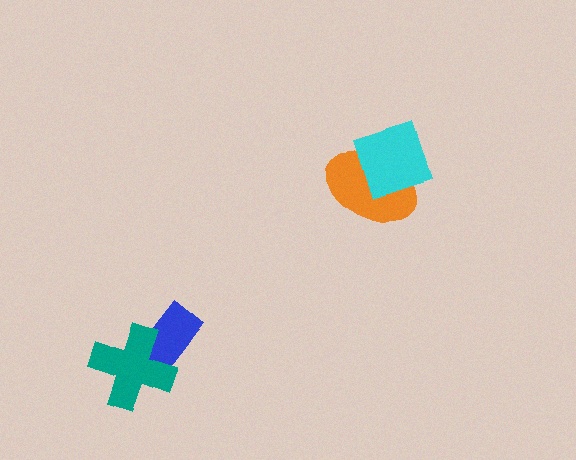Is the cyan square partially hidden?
No, no other shape covers it.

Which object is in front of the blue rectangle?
The teal cross is in front of the blue rectangle.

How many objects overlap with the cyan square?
1 object overlaps with the cyan square.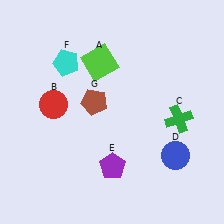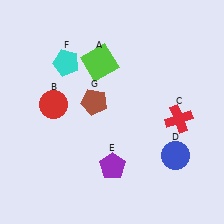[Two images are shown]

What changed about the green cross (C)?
In Image 1, C is green. In Image 2, it changed to red.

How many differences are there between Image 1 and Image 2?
There is 1 difference between the two images.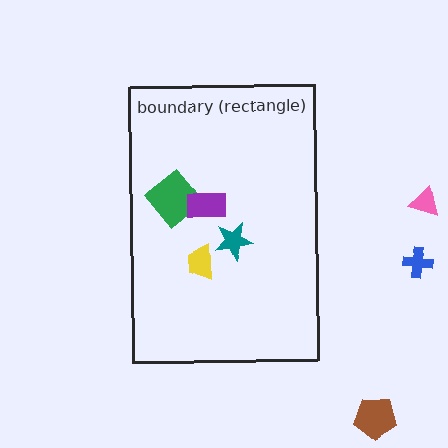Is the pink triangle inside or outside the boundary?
Outside.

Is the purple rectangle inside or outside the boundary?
Inside.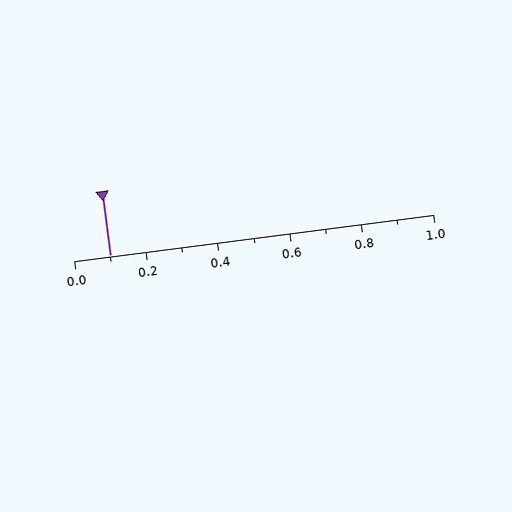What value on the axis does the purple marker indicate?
The marker indicates approximately 0.1.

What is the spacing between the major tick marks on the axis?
The major ticks are spaced 0.2 apart.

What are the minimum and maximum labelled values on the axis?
The axis runs from 0.0 to 1.0.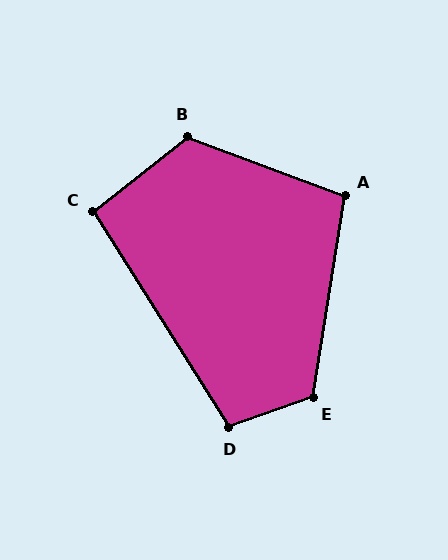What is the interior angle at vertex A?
Approximately 101 degrees (obtuse).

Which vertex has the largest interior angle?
B, at approximately 121 degrees.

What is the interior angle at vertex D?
Approximately 103 degrees (obtuse).